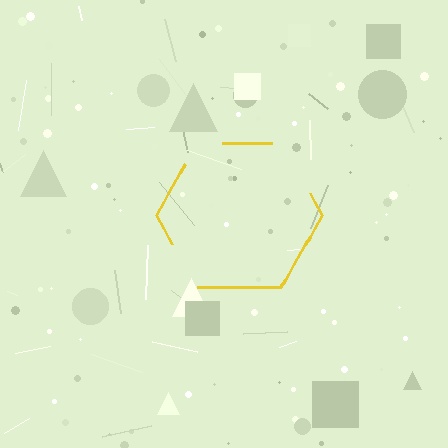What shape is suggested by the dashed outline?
The dashed outline suggests a hexagon.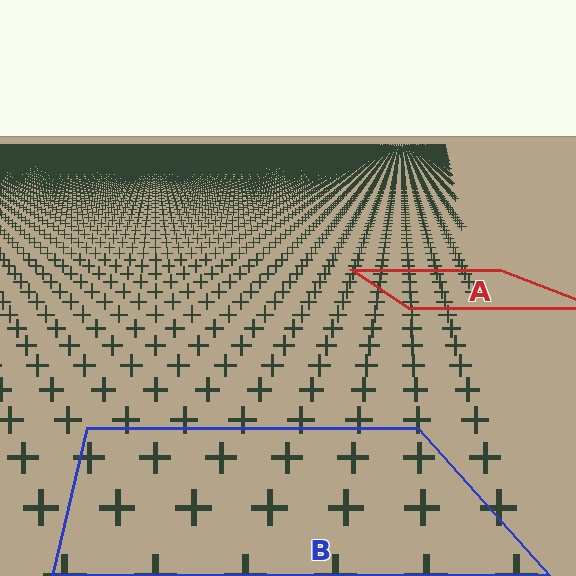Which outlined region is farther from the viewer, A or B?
Region A is farther from the viewer — the texture elements inside it appear smaller and more densely packed.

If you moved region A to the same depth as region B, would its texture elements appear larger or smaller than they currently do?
They would appear larger. At a closer depth, the same texture elements are projected at a bigger on-screen size.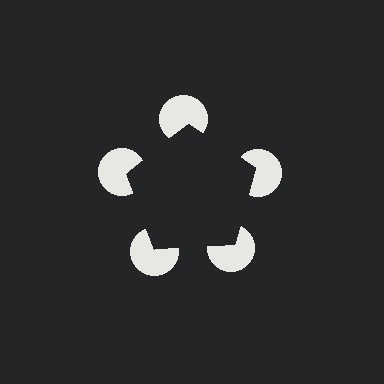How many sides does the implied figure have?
5 sides.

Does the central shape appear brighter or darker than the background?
It typically appears slightly darker than the background, even though no actual brightness change is drawn.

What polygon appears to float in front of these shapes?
An illusory pentagon — its edges are inferred from the aligned wedge cuts in the pac-man discs, not physically drawn.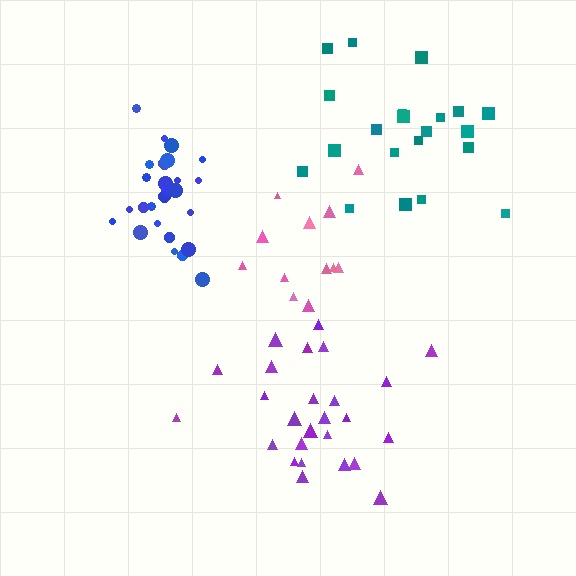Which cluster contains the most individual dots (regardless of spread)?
Purple (26).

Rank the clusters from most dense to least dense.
blue, pink, teal, purple.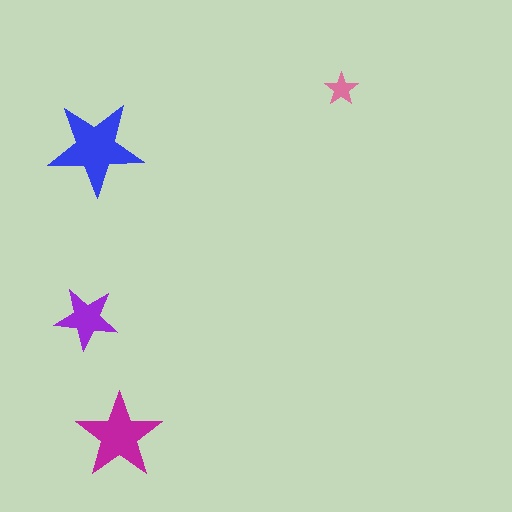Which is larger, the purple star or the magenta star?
The magenta one.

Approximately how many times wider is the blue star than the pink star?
About 3 times wider.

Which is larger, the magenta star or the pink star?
The magenta one.